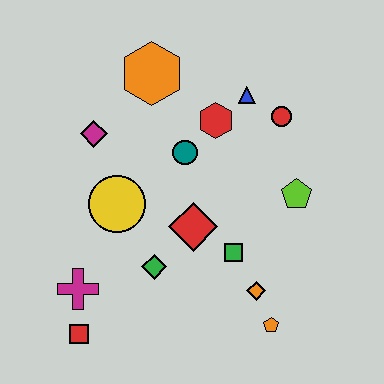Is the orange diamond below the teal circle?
Yes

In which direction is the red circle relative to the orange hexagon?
The red circle is to the right of the orange hexagon.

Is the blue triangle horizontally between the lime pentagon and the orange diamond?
No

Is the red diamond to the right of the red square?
Yes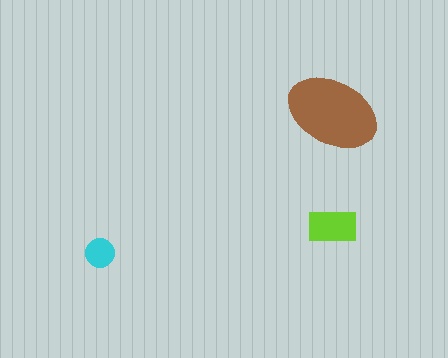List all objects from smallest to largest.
The cyan circle, the lime rectangle, the brown ellipse.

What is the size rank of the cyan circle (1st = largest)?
3rd.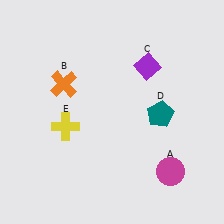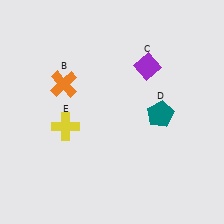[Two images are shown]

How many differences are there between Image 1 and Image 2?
There is 1 difference between the two images.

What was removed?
The magenta circle (A) was removed in Image 2.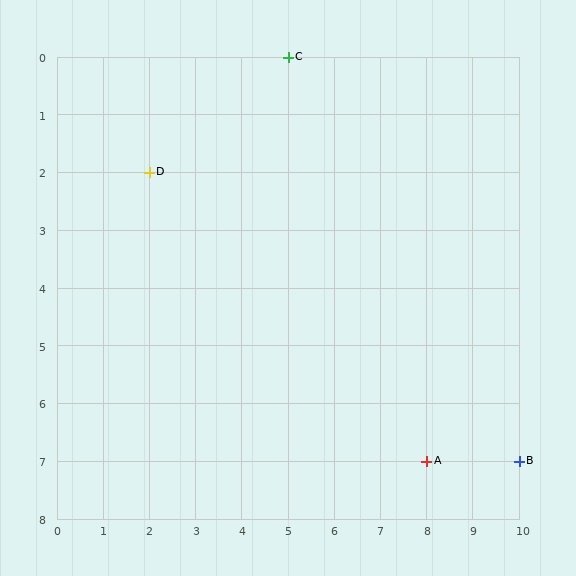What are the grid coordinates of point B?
Point B is at grid coordinates (10, 7).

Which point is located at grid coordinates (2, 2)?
Point D is at (2, 2).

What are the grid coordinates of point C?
Point C is at grid coordinates (5, 0).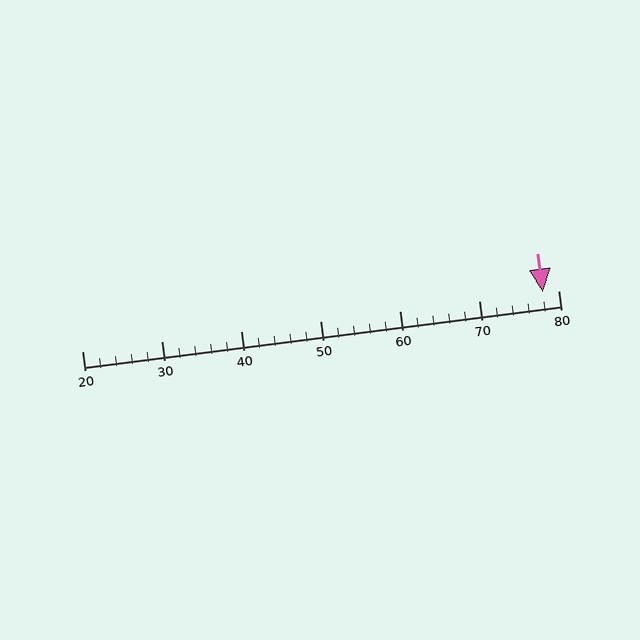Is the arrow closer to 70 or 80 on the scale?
The arrow is closer to 80.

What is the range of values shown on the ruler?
The ruler shows values from 20 to 80.